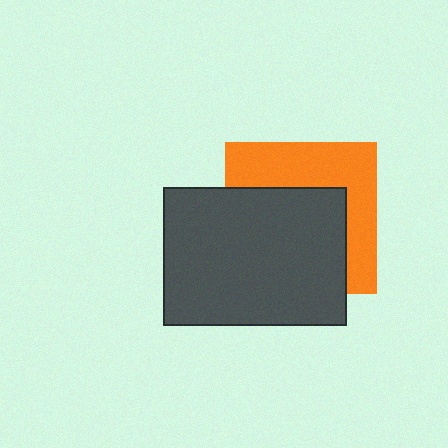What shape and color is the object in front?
The object in front is a dark gray rectangle.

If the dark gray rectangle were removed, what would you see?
You would see the complete orange square.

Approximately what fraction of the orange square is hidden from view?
Roughly 56% of the orange square is hidden behind the dark gray rectangle.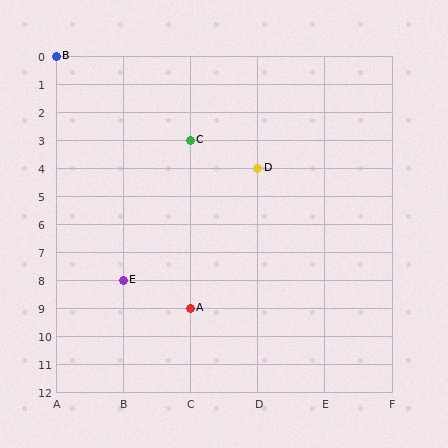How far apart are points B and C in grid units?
Points B and C are 2 columns and 3 rows apart (about 3.6 grid units diagonally).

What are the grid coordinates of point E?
Point E is at grid coordinates (B, 8).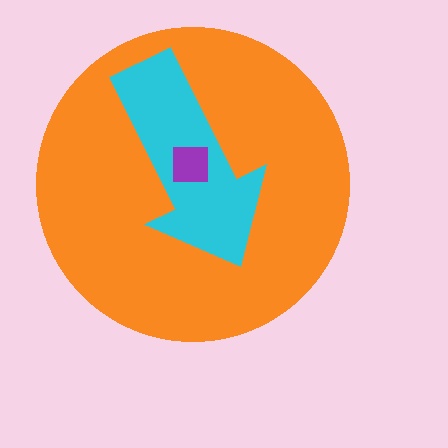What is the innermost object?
The purple square.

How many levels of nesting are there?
3.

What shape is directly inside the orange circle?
The cyan arrow.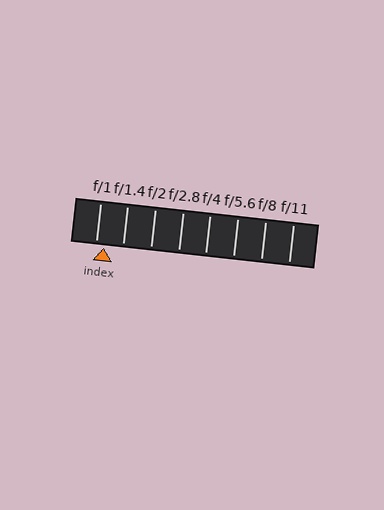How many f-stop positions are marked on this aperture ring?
There are 8 f-stop positions marked.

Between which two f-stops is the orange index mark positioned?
The index mark is between f/1 and f/1.4.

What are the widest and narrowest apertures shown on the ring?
The widest aperture shown is f/1 and the narrowest is f/11.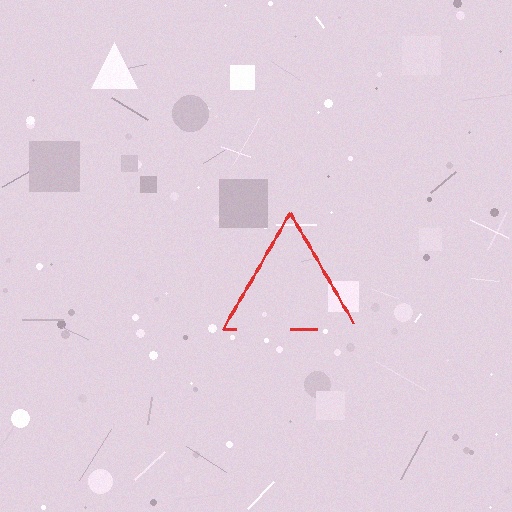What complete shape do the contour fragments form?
The contour fragments form a triangle.